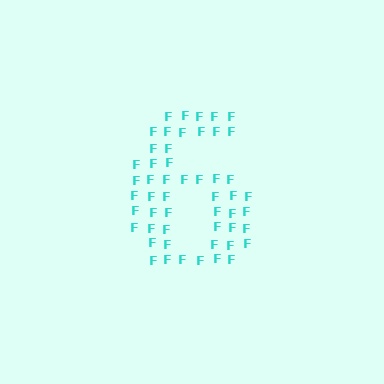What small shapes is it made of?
It is made of small letter F's.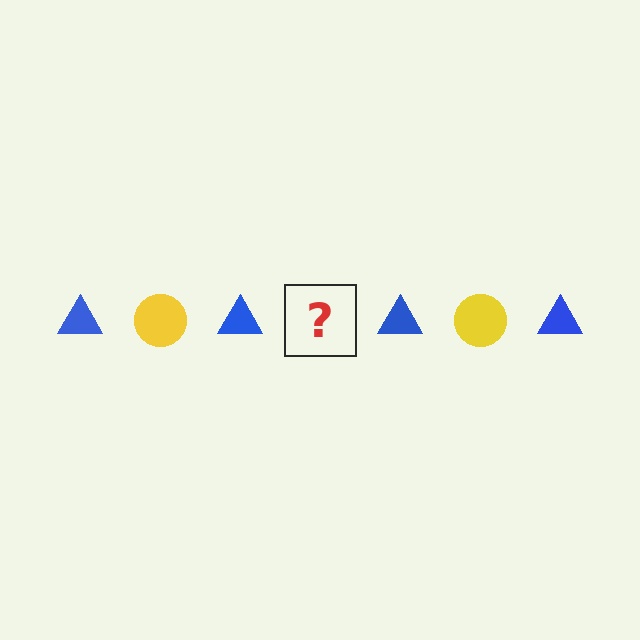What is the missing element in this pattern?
The missing element is a yellow circle.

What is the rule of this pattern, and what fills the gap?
The rule is that the pattern alternates between blue triangle and yellow circle. The gap should be filled with a yellow circle.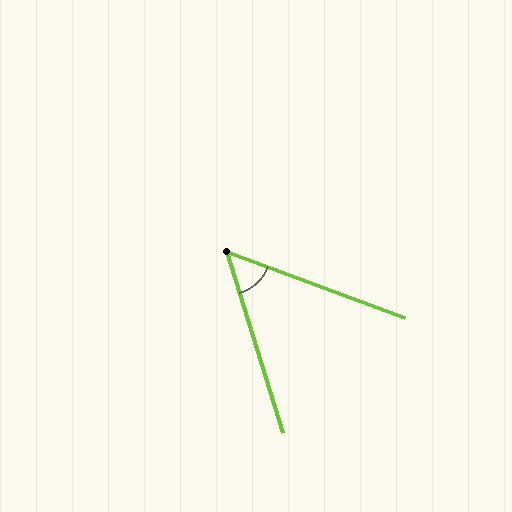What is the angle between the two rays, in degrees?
Approximately 52 degrees.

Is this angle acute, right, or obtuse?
It is acute.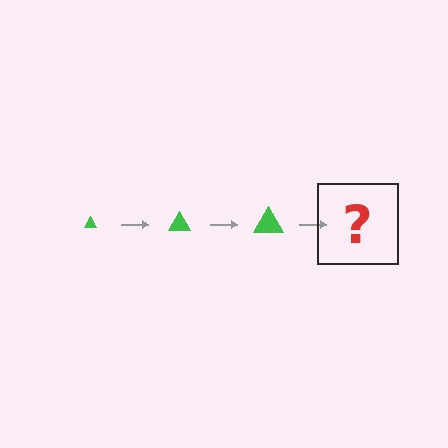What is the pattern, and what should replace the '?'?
The pattern is that the triangle gets progressively larger each step. The '?' should be a green triangle, larger than the previous one.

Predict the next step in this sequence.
The next step is a green triangle, larger than the previous one.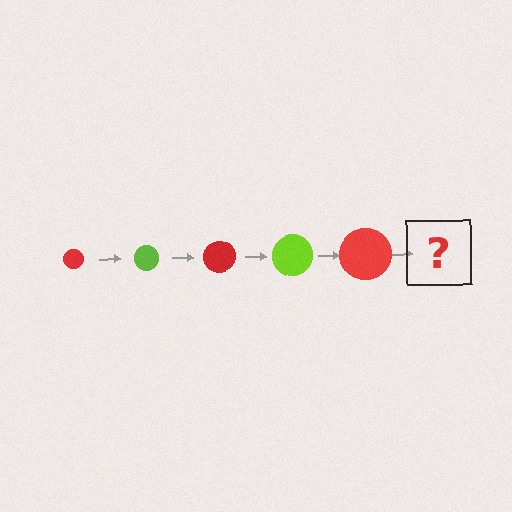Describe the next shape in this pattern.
It should be a lime circle, larger than the previous one.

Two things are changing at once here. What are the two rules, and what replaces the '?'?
The two rules are that the circle grows larger each step and the color cycles through red and lime. The '?' should be a lime circle, larger than the previous one.